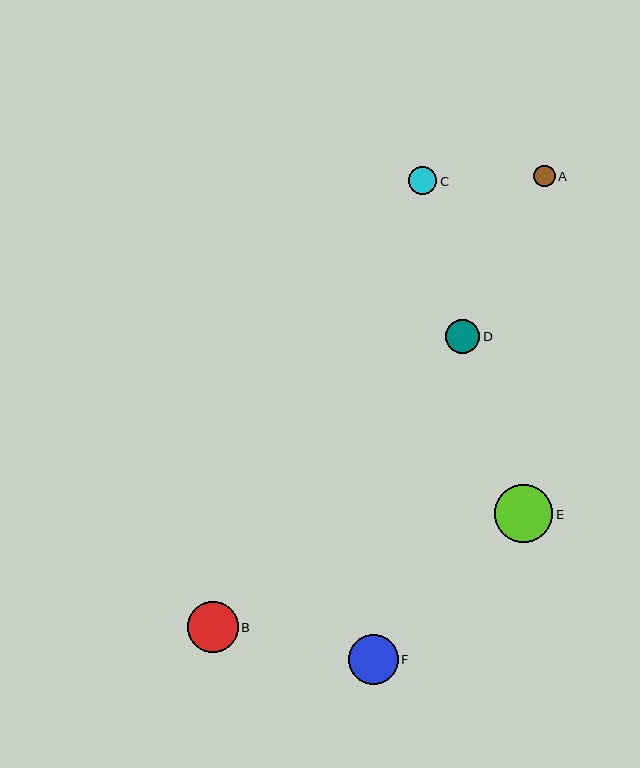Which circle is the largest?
Circle E is the largest with a size of approximately 58 pixels.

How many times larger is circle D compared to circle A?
Circle D is approximately 1.6 times the size of circle A.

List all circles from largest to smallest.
From largest to smallest: E, B, F, D, C, A.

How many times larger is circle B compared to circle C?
Circle B is approximately 1.8 times the size of circle C.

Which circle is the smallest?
Circle A is the smallest with a size of approximately 21 pixels.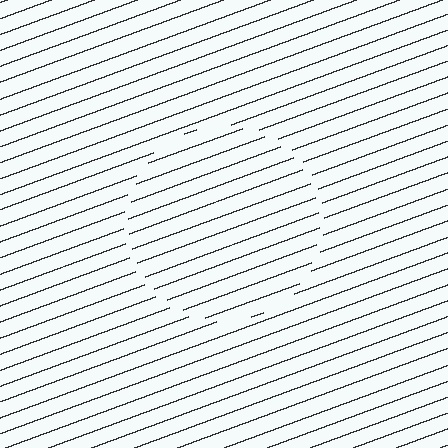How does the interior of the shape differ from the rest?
The interior of the shape contains the same grating, shifted by half a period — the contour is defined by the phase discontinuity where line-ends from the inner and outer gratings abut.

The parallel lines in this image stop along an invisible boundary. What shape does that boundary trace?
An illusory circle. The interior of the shape contains the same grating, shifted by half a period — the contour is defined by the phase discontinuity where line-ends from the inner and outer gratings abut.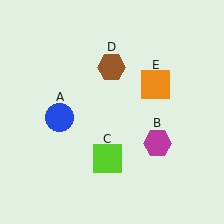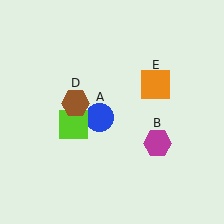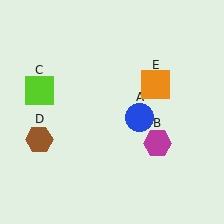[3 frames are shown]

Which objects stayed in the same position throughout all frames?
Magenta hexagon (object B) and orange square (object E) remained stationary.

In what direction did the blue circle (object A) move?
The blue circle (object A) moved right.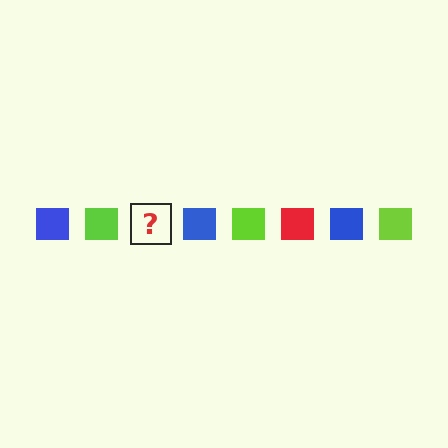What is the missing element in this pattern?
The missing element is a red square.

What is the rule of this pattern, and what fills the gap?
The rule is that the pattern cycles through blue, lime, red squares. The gap should be filled with a red square.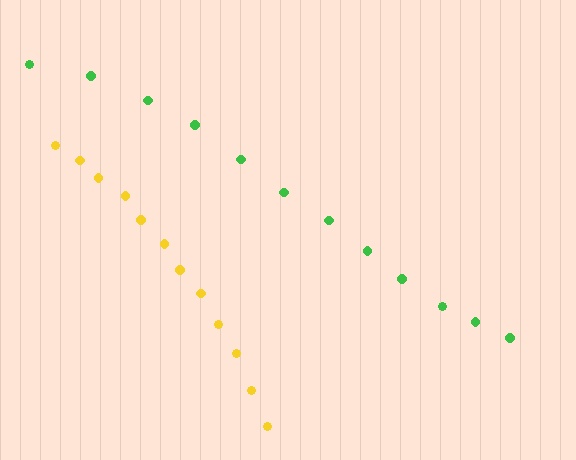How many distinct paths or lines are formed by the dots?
There are 2 distinct paths.